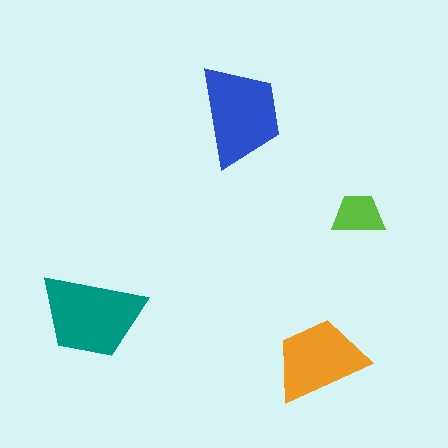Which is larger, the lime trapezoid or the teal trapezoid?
The teal one.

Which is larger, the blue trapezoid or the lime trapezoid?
The blue one.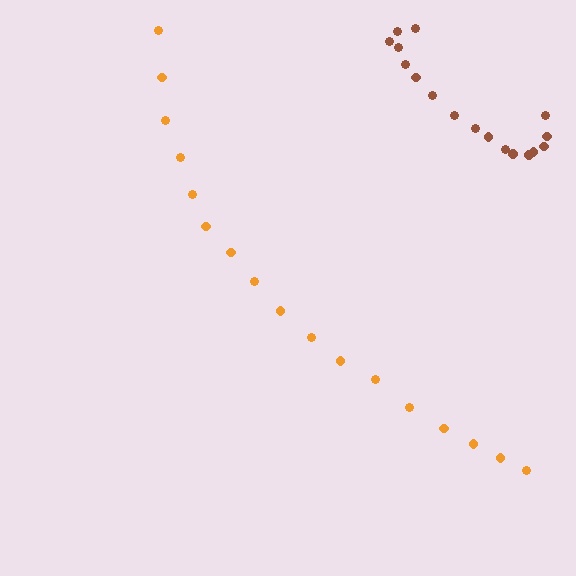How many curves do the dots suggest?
There are 2 distinct paths.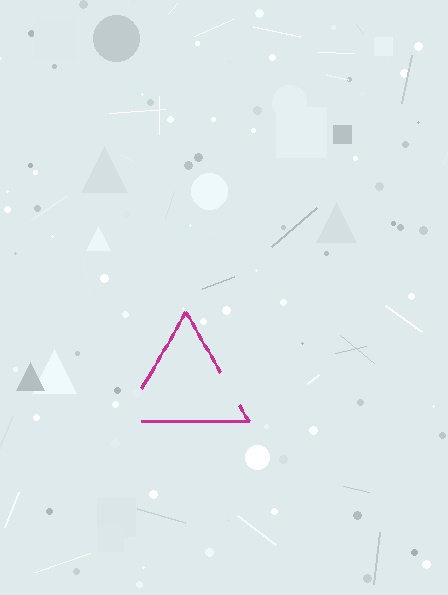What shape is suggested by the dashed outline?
The dashed outline suggests a triangle.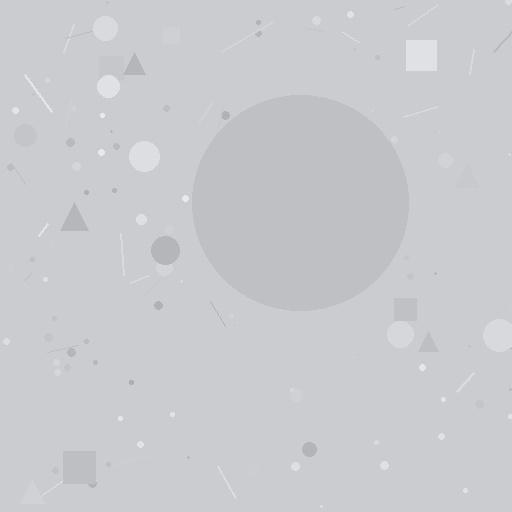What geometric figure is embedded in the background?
A circle is embedded in the background.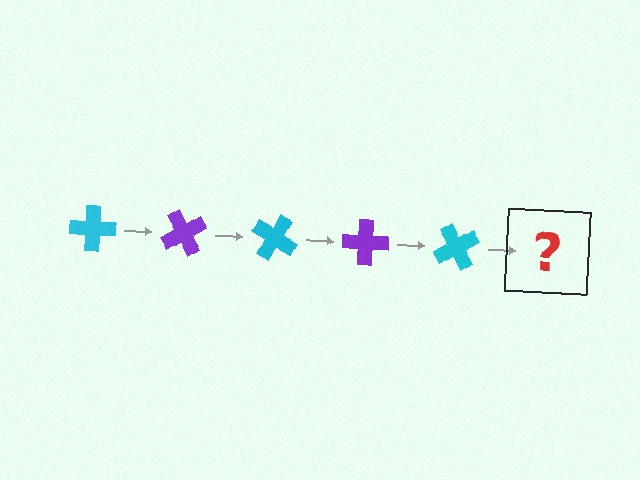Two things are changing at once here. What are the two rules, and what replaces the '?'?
The two rules are that it rotates 60 degrees each step and the color cycles through cyan and purple. The '?' should be a purple cross, rotated 300 degrees from the start.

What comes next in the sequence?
The next element should be a purple cross, rotated 300 degrees from the start.